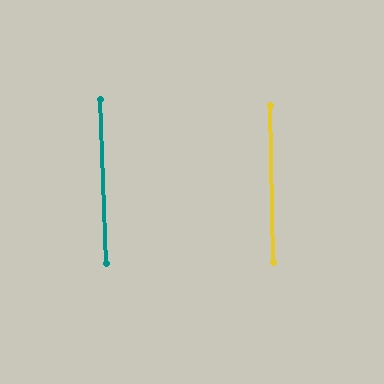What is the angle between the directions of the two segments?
Approximately 1 degree.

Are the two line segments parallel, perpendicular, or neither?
Parallel — their directions differ by only 1.1°.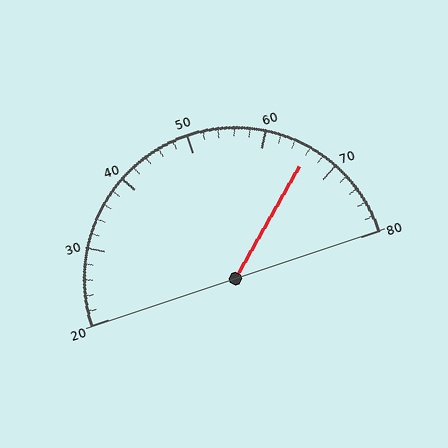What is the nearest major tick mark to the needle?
The nearest major tick mark is 70.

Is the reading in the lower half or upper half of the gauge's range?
The reading is in the upper half of the range (20 to 80).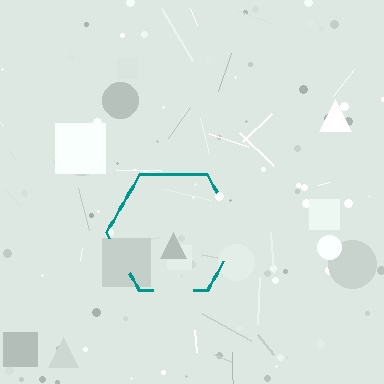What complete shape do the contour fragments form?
The contour fragments form a hexagon.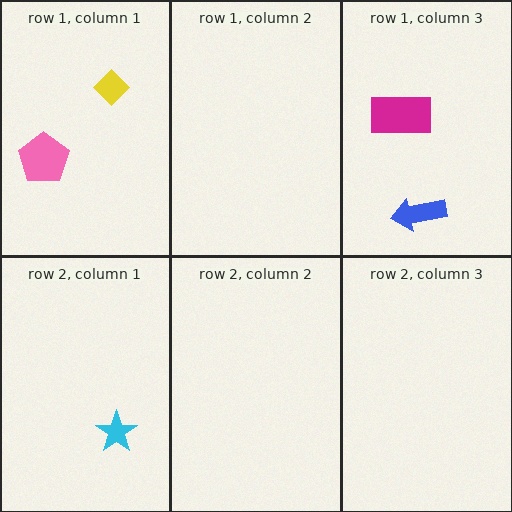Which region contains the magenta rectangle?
The row 1, column 3 region.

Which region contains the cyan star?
The row 2, column 1 region.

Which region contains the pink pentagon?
The row 1, column 1 region.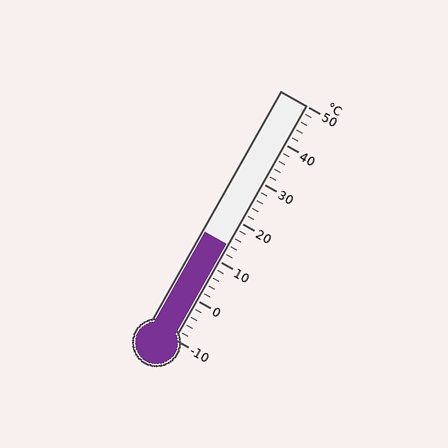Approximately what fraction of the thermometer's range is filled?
The thermometer is filled to approximately 40% of its range.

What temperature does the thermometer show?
The thermometer shows approximately 14°C.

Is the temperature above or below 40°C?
The temperature is below 40°C.